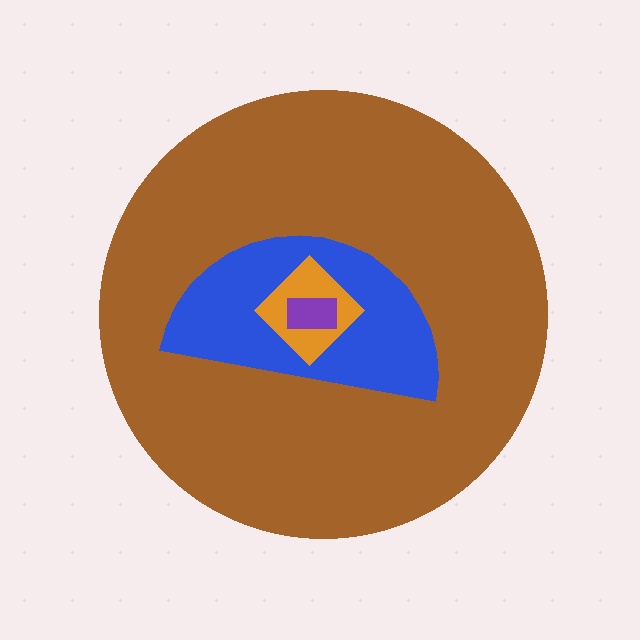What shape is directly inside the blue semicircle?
The orange diamond.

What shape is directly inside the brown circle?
The blue semicircle.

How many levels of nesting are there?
4.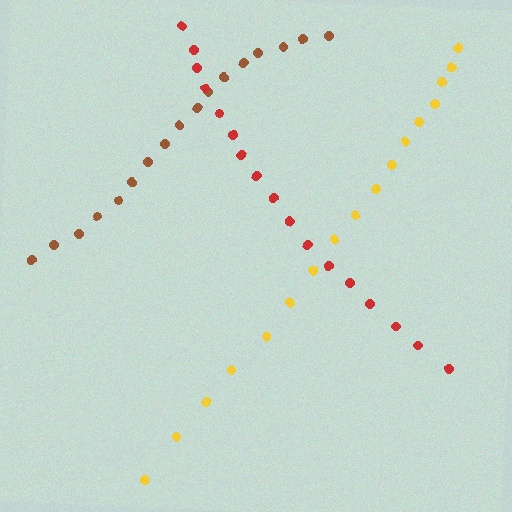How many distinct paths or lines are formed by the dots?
There are 3 distinct paths.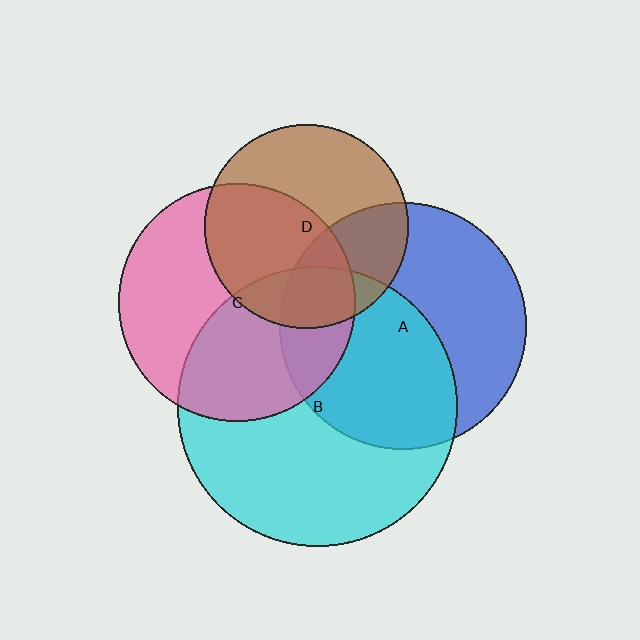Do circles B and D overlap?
Yes.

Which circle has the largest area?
Circle B (cyan).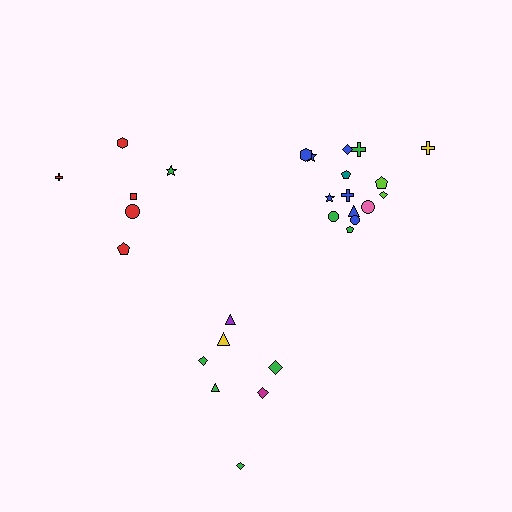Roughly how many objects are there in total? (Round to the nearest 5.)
Roughly 30 objects in total.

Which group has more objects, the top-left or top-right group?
The top-right group.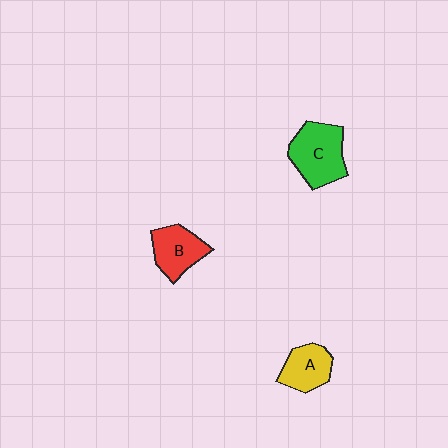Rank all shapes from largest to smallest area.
From largest to smallest: C (green), B (red), A (yellow).